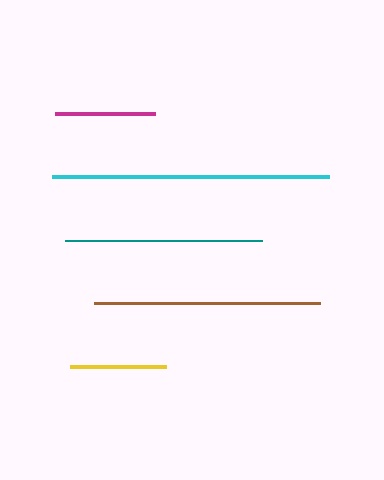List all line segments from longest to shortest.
From longest to shortest: cyan, brown, teal, magenta, yellow.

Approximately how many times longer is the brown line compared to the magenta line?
The brown line is approximately 2.3 times the length of the magenta line.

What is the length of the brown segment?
The brown segment is approximately 226 pixels long.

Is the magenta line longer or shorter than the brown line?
The brown line is longer than the magenta line.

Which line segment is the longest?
The cyan line is the longest at approximately 277 pixels.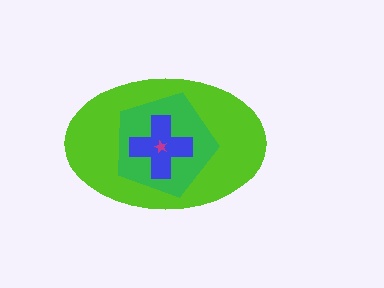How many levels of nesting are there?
4.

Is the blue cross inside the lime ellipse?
Yes.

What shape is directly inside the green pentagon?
The blue cross.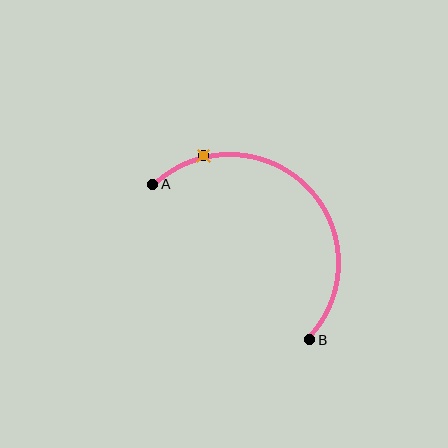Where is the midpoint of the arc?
The arc midpoint is the point on the curve farthest from the straight line joining A and B. It sits above and to the right of that line.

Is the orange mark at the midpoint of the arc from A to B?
No. The orange mark lies on the arc but is closer to endpoint A. The arc midpoint would be at the point on the curve equidistant along the arc from both A and B.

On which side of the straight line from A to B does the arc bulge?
The arc bulges above and to the right of the straight line connecting A and B.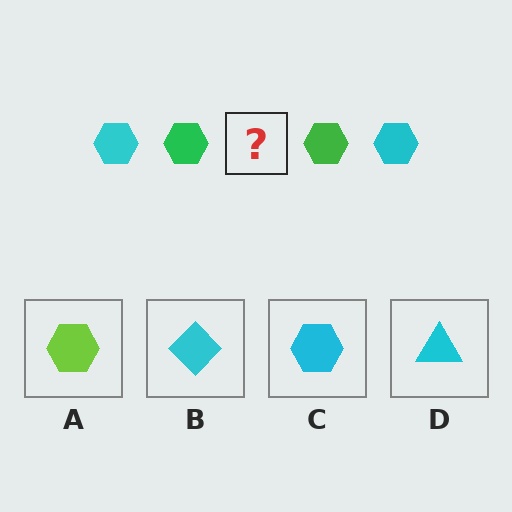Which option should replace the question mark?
Option C.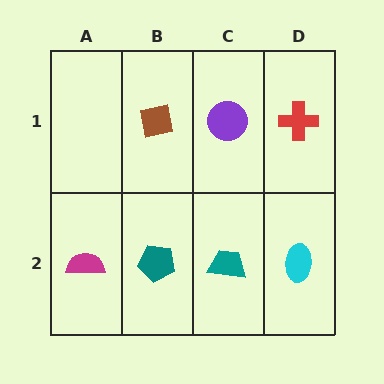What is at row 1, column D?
A red cross.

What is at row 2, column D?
A cyan ellipse.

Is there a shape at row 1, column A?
No, that cell is empty.